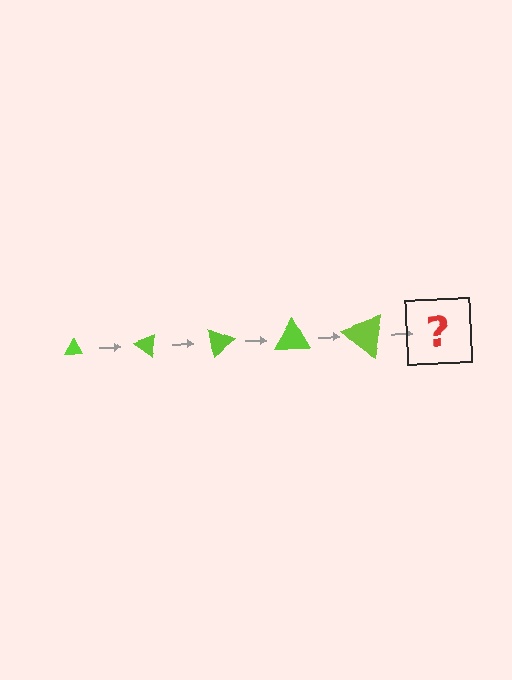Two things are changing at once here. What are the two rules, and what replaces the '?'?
The two rules are that the triangle grows larger each step and it rotates 40 degrees each step. The '?' should be a triangle, larger than the previous one and rotated 200 degrees from the start.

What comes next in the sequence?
The next element should be a triangle, larger than the previous one and rotated 200 degrees from the start.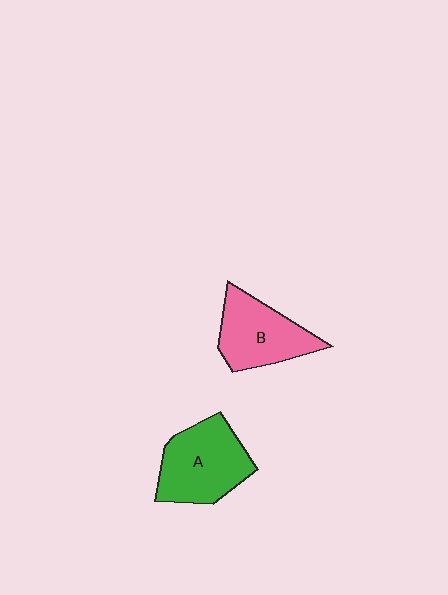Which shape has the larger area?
Shape A (green).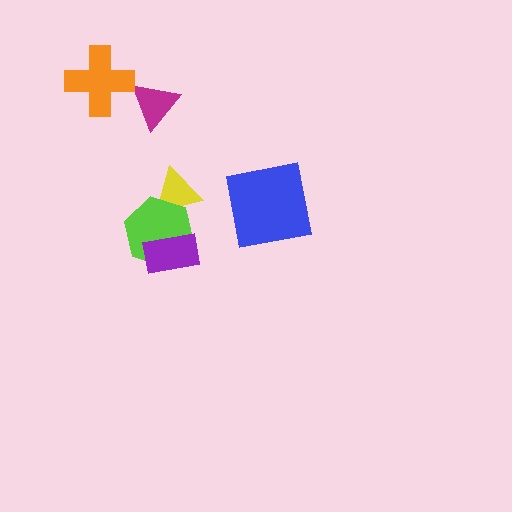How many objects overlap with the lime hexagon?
2 objects overlap with the lime hexagon.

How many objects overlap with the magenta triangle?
0 objects overlap with the magenta triangle.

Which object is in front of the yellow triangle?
The lime hexagon is in front of the yellow triangle.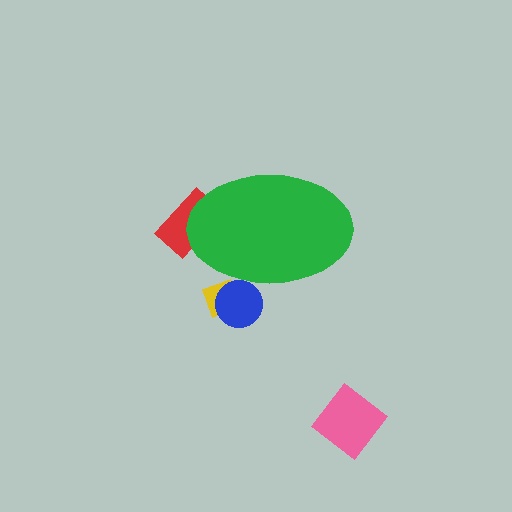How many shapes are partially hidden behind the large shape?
3 shapes are partially hidden.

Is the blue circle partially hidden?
Yes, the blue circle is partially hidden behind the green ellipse.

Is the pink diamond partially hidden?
No, the pink diamond is fully visible.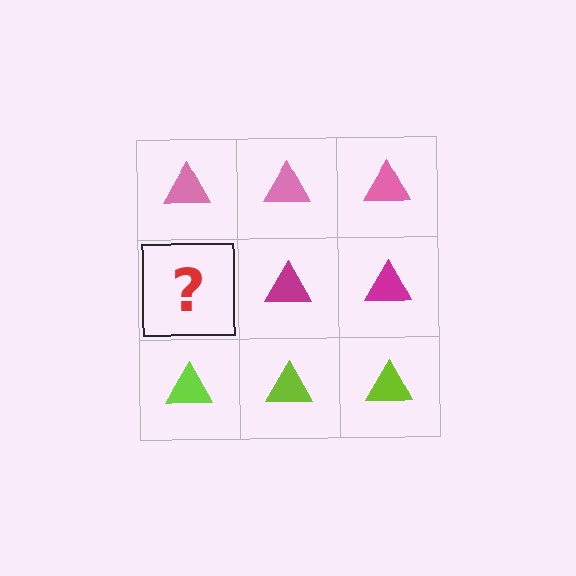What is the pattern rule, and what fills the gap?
The rule is that each row has a consistent color. The gap should be filled with a magenta triangle.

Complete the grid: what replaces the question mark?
The question mark should be replaced with a magenta triangle.